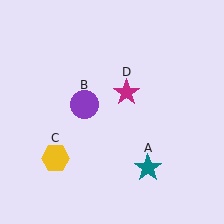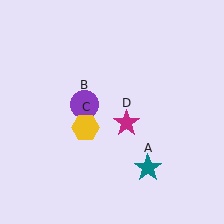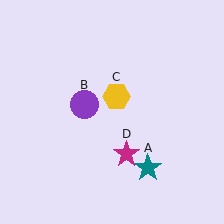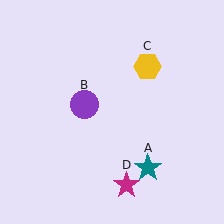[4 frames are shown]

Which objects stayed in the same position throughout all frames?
Teal star (object A) and purple circle (object B) remained stationary.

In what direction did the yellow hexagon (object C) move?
The yellow hexagon (object C) moved up and to the right.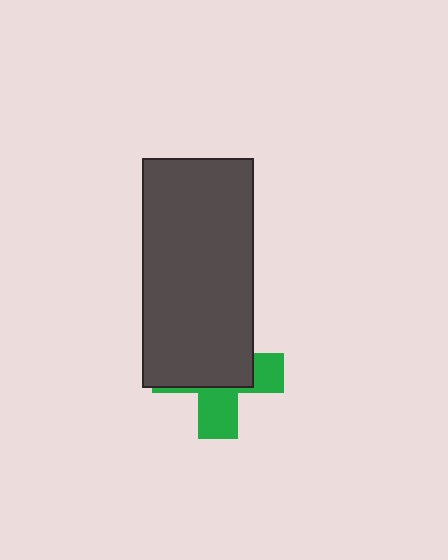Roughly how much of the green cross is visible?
A small part of it is visible (roughly 41%).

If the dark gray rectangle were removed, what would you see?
You would see the complete green cross.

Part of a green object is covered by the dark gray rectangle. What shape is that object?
It is a cross.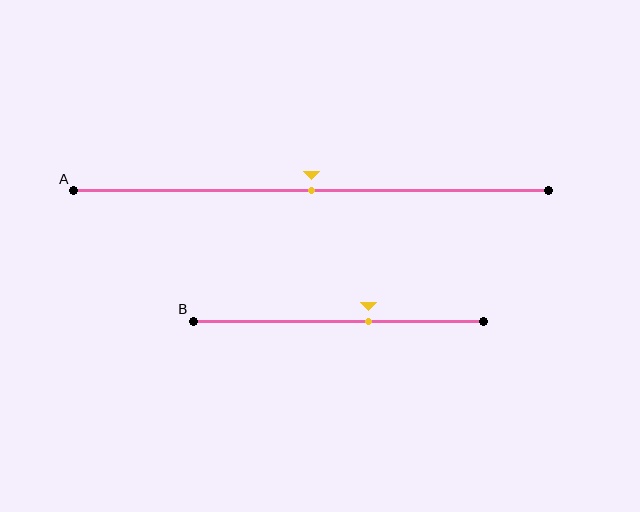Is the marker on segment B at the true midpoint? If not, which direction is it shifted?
No, the marker on segment B is shifted to the right by about 11% of the segment length.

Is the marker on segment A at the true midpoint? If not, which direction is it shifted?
Yes, the marker on segment A is at the true midpoint.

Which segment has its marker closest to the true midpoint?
Segment A has its marker closest to the true midpoint.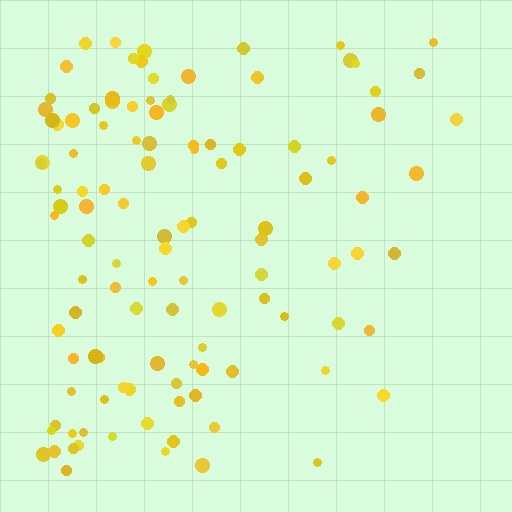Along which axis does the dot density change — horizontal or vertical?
Horizontal.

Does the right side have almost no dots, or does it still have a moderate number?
Still a moderate number, just noticeably fewer than the left.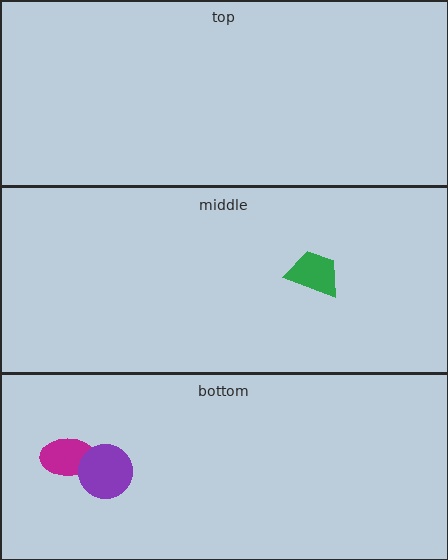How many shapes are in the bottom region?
2.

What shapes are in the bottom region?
The magenta ellipse, the purple circle.